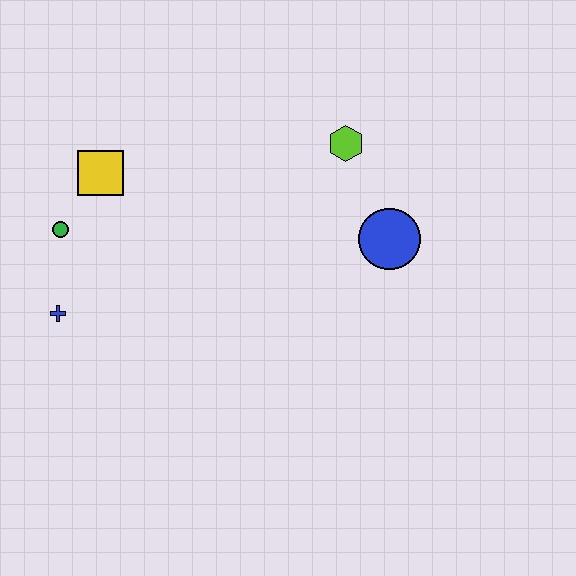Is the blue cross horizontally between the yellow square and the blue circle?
No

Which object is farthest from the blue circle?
The blue cross is farthest from the blue circle.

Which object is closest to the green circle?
The yellow square is closest to the green circle.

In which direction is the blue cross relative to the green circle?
The blue cross is below the green circle.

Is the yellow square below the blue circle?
No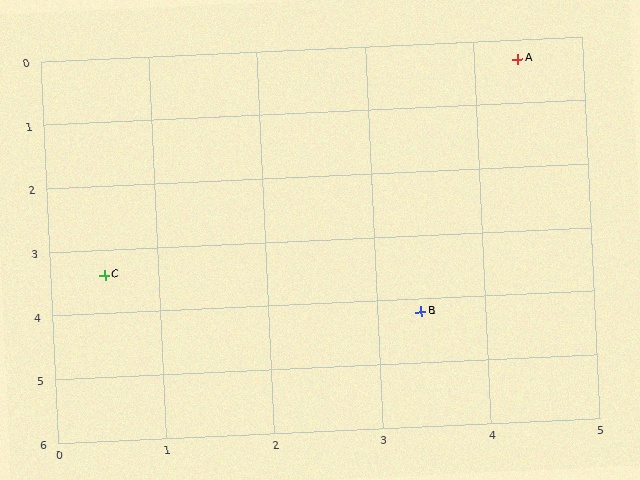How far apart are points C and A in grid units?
Points C and A are about 5.0 grid units apart.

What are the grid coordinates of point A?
Point A is at approximately (4.4, 0.3).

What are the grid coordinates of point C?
Point C is at approximately (0.5, 3.4).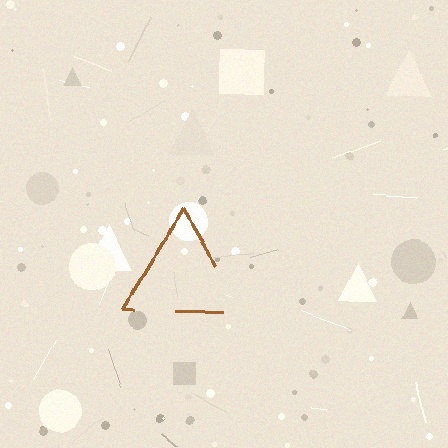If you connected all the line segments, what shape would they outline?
They would outline a triangle.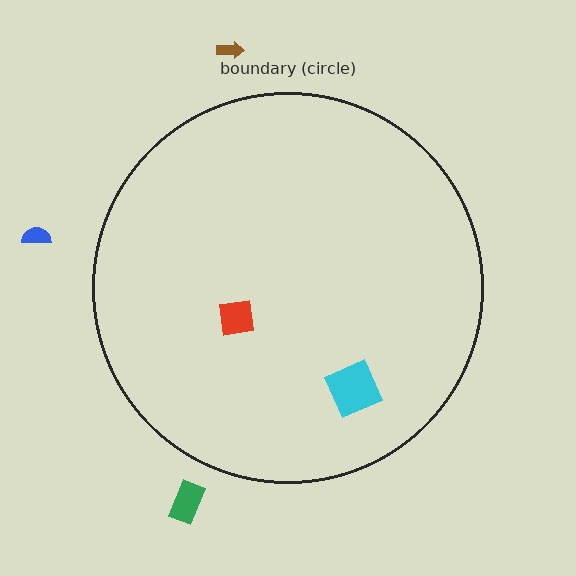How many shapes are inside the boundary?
2 inside, 3 outside.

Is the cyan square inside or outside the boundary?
Inside.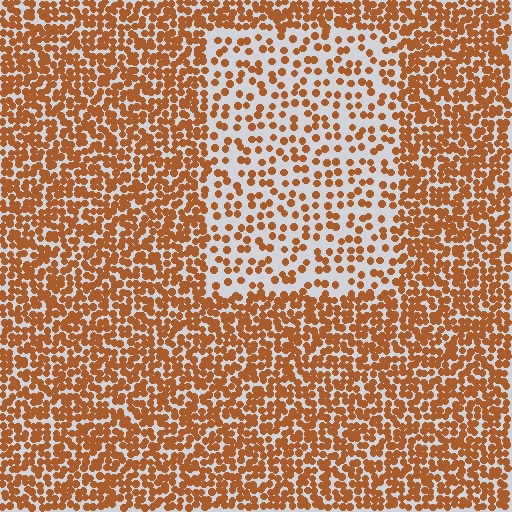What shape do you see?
I see a rectangle.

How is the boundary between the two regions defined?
The boundary is defined by a change in element density (approximately 2.3x ratio). All elements are the same color, size, and shape.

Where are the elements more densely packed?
The elements are more densely packed outside the rectangle boundary.